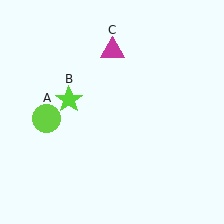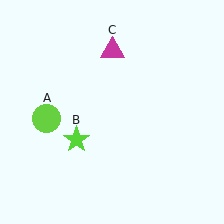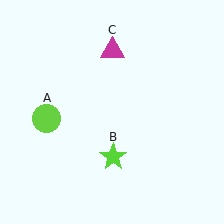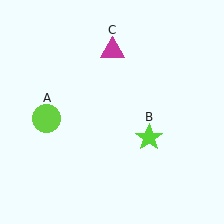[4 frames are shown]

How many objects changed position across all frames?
1 object changed position: lime star (object B).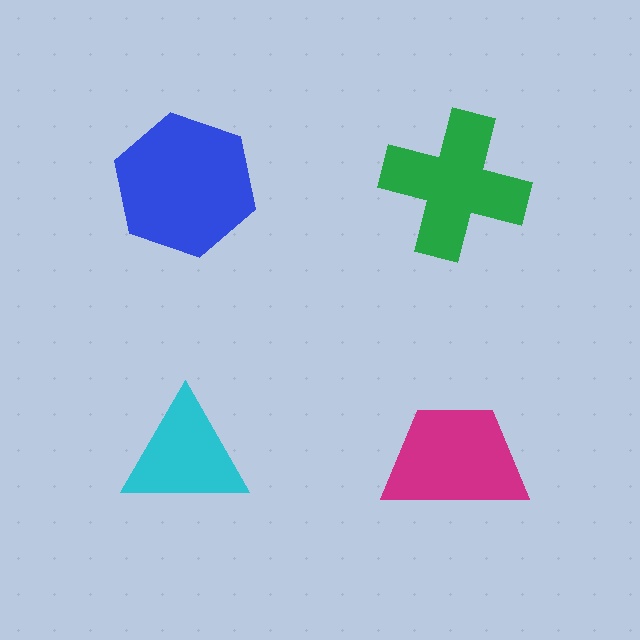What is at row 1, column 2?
A green cross.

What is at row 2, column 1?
A cyan triangle.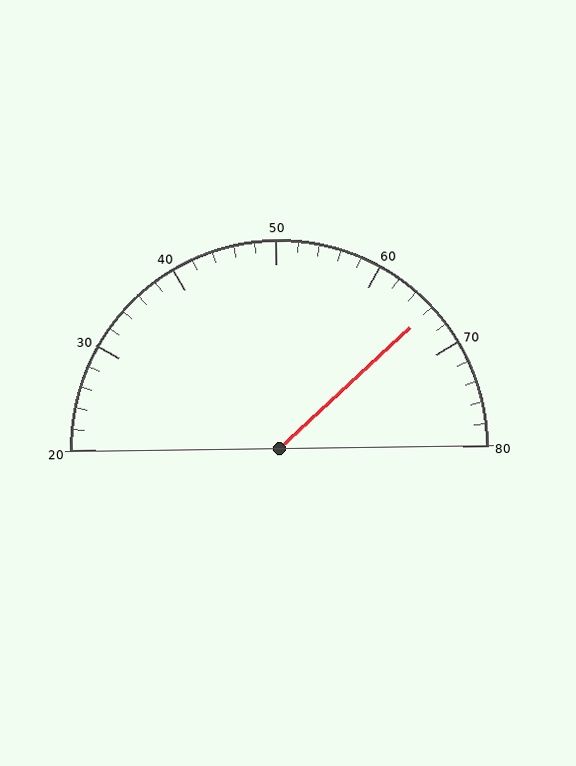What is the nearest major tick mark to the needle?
The nearest major tick mark is 70.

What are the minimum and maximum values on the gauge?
The gauge ranges from 20 to 80.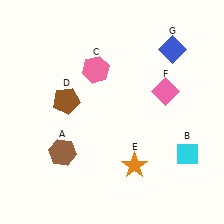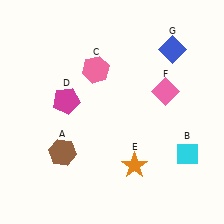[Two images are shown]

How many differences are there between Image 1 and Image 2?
There is 1 difference between the two images.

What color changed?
The pentagon (D) changed from brown in Image 1 to magenta in Image 2.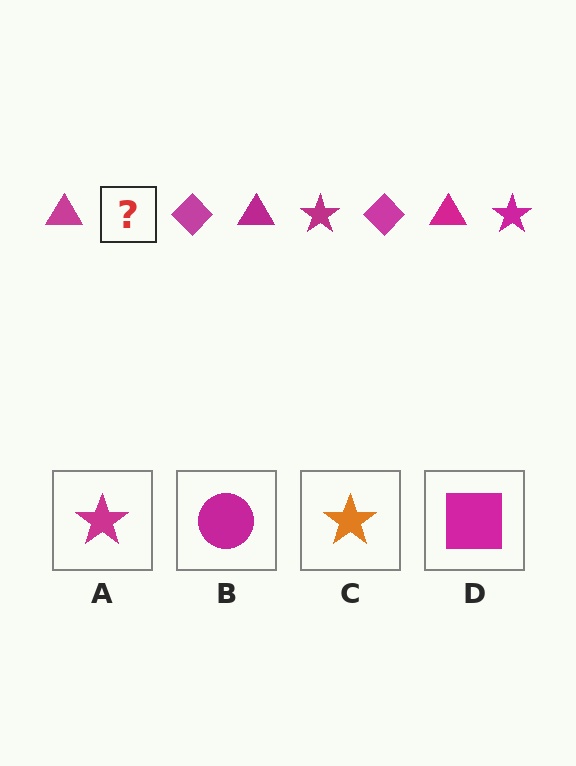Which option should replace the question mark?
Option A.